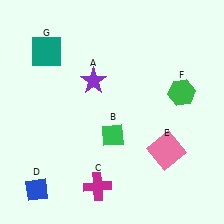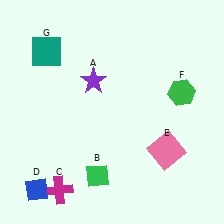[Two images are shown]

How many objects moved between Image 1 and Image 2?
2 objects moved between the two images.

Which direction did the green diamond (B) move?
The green diamond (B) moved down.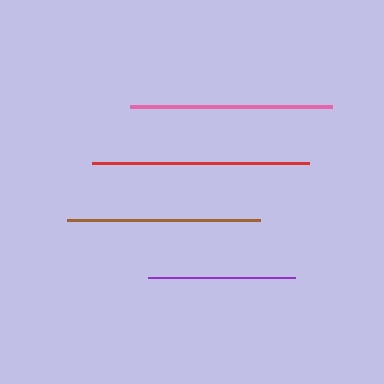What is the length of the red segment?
The red segment is approximately 217 pixels long.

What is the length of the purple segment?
The purple segment is approximately 147 pixels long.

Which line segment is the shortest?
The purple line is the shortest at approximately 147 pixels.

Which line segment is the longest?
The red line is the longest at approximately 217 pixels.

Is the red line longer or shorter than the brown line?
The red line is longer than the brown line.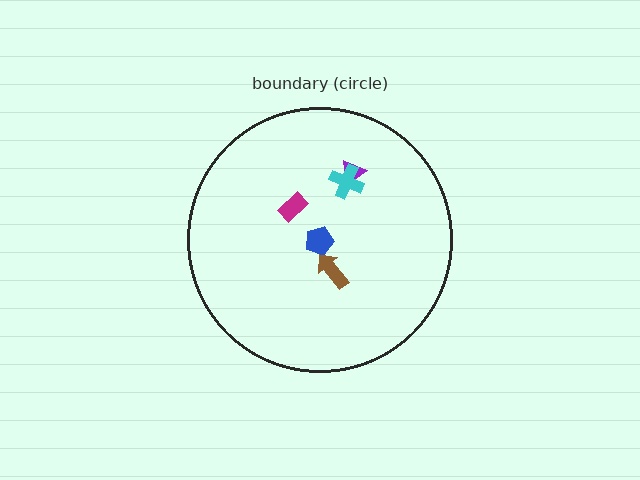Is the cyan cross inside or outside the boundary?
Inside.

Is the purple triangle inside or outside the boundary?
Inside.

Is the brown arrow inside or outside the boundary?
Inside.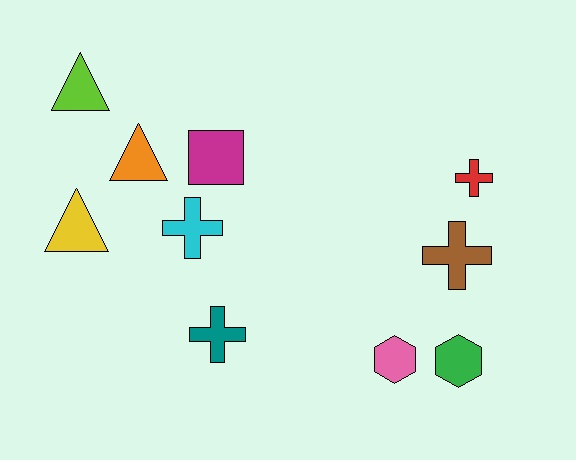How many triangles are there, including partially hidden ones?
There are 3 triangles.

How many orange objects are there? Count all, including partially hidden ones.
There is 1 orange object.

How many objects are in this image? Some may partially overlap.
There are 10 objects.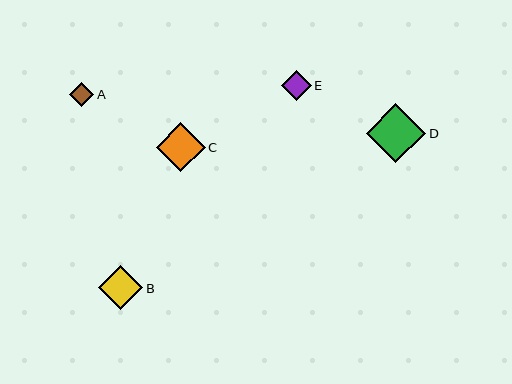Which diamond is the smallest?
Diamond A is the smallest with a size of approximately 24 pixels.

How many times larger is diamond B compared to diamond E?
Diamond B is approximately 1.5 times the size of diamond E.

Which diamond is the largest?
Diamond D is the largest with a size of approximately 59 pixels.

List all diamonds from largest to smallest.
From largest to smallest: D, C, B, E, A.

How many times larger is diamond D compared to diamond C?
Diamond D is approximately 1.2 times the size of diamond C.